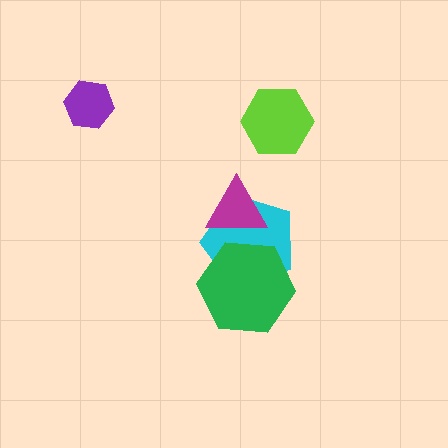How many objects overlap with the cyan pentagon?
2 objects overlap with the cyan pentagon.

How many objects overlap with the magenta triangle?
1 object overlaps with the magenta triangle.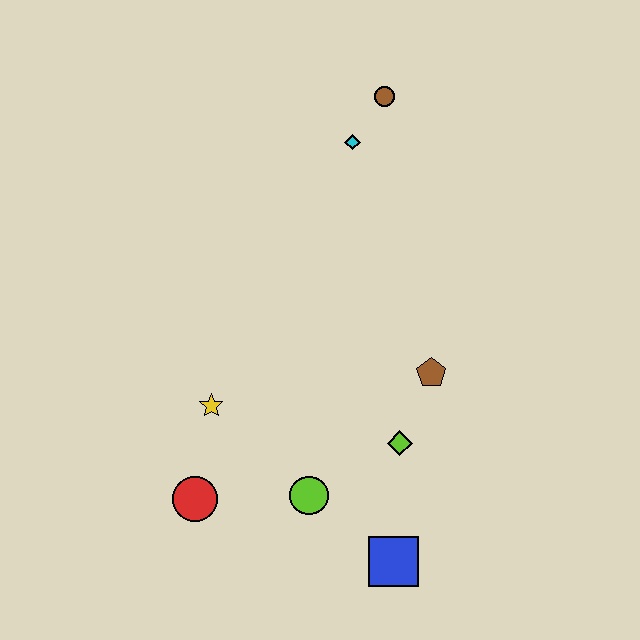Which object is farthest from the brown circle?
The blue square is farthest from the brown circle.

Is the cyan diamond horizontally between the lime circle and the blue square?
Yes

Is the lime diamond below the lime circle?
No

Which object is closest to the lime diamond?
The brown pentagon is closest to the lime diamond.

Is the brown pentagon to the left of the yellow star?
No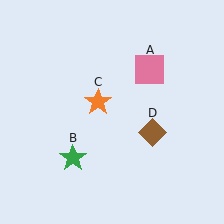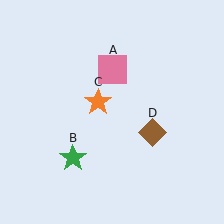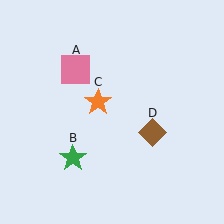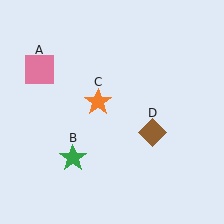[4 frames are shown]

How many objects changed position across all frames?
1 object changed position: pink square (object A).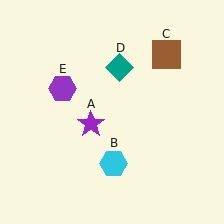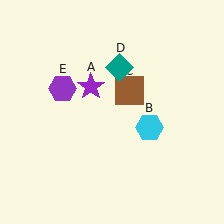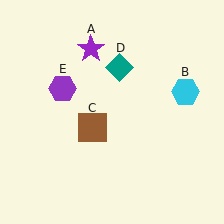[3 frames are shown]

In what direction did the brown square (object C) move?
The brown square (object C) moved down and to the left.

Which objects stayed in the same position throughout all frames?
Teal diamond (object D) and purple hexagon (object E) remained stationary.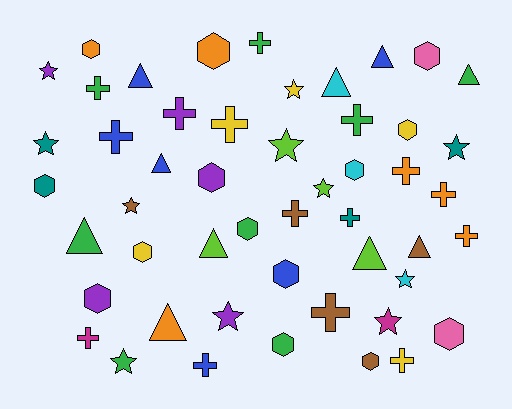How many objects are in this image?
There are 50 objects.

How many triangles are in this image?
There are 10 triangles.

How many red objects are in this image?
There are no red objects.